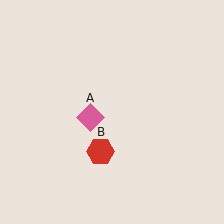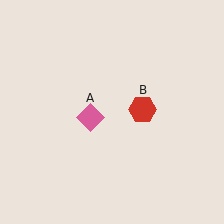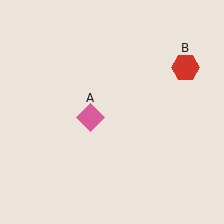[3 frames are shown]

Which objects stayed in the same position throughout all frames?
Pink diamond (object A) remained stationary.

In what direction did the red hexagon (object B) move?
The red hexagon (object B) moved up and to the right.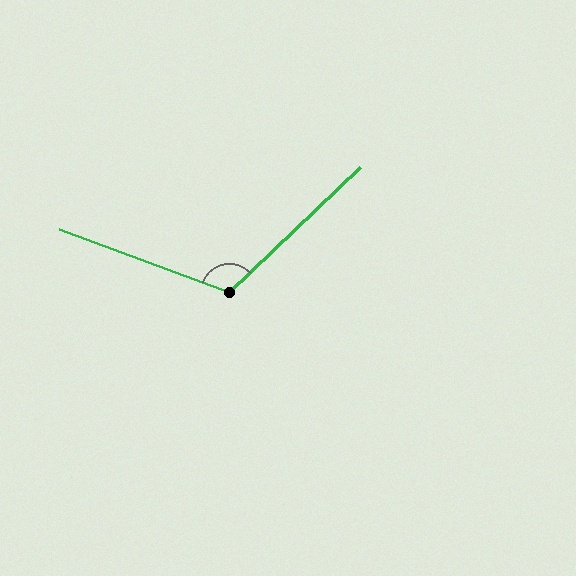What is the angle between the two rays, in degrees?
Approximately 116 degrees.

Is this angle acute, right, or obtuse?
It is obtuse.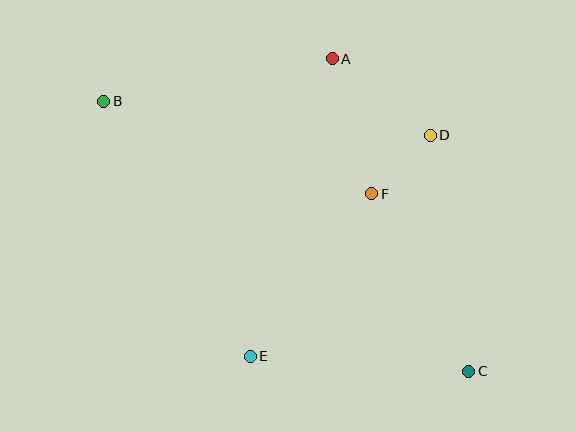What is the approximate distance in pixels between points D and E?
The distance between D and E is approximately 285 pixels.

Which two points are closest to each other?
Points D and F are closest to each other.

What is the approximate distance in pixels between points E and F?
The distance between E and F is approximately 203 pixels.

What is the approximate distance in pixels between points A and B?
The distance between A and B is approximately 233 pixels.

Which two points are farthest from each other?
Points B and C are farthest from each other.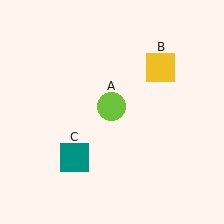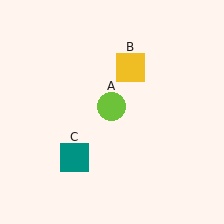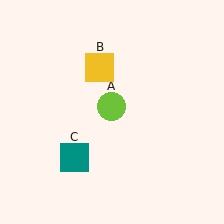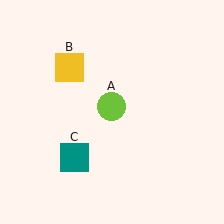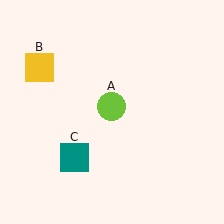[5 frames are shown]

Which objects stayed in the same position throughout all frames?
Lime circle (object A) and teal square (object C) remained stationary.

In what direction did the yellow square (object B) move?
The yellow square (object B) moved left.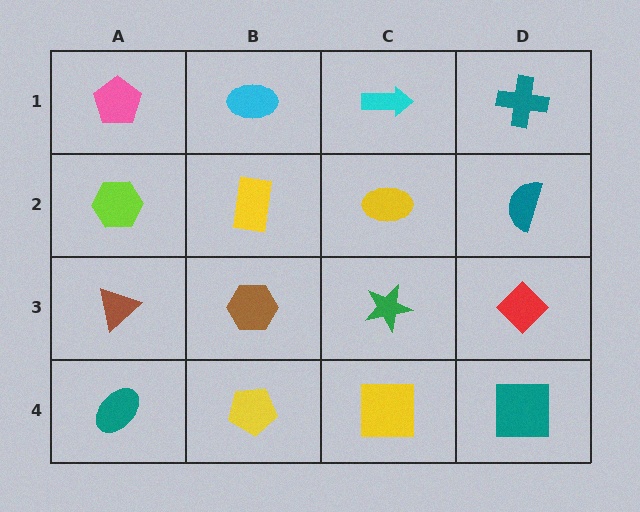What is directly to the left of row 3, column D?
A green star.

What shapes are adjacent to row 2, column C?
A cyan arrow (row 1, column C), a green star (row 3, column C), a yellow rectangle (row 2, column B), a teal semicircle (row 2, column D).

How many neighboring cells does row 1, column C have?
3.